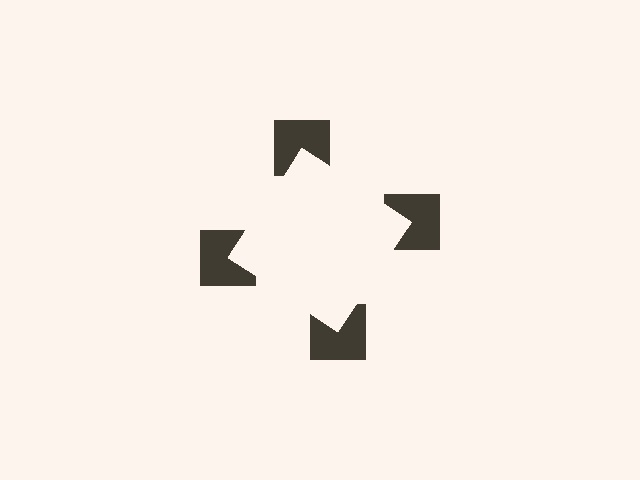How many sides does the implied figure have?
4 sides.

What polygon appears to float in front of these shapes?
An illusory square — its edges are inferred from the aligned wedge cuts in the notched squares, not physically drawn.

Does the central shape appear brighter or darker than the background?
It typically appears slightly brighter than the background, even though no actual brightness change is drawn.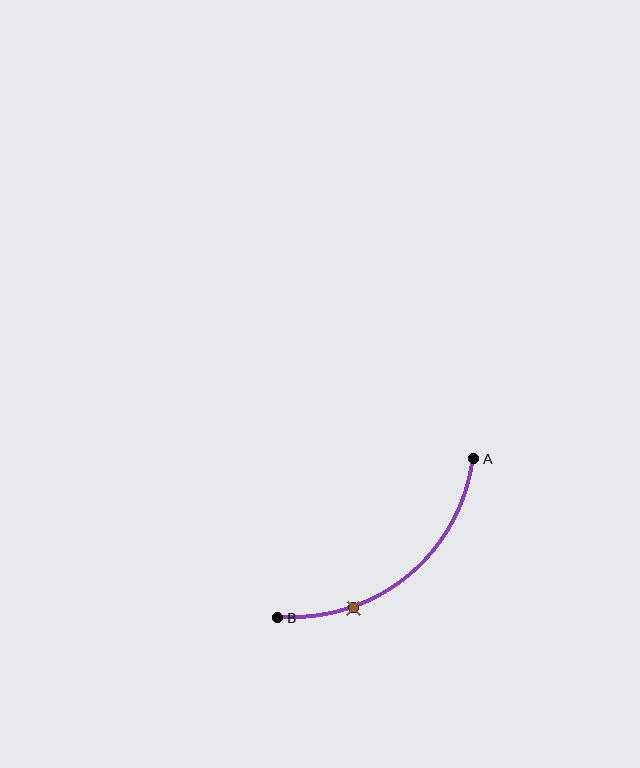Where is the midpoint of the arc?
The arc midpoint is the point on the curve farthest from the straight line joining A and B. It sits below and to the right of that line.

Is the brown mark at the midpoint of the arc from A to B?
No. The brown mark lies on the arc but is closer to endpoint B. The arc midpoint would be at the point on the curve equidistant along the arc from both A and B.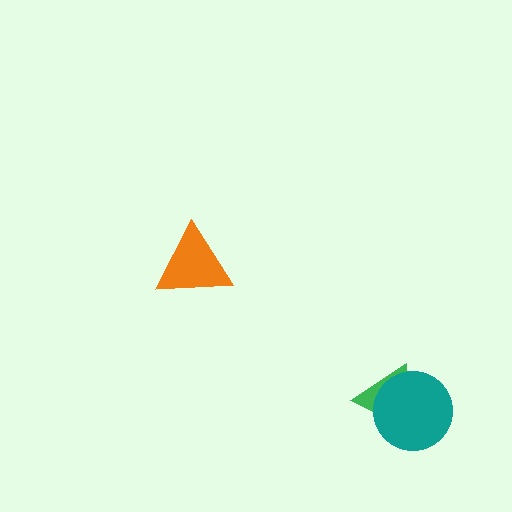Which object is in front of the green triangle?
The teal circle is in front of the green triangle.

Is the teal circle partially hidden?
No, no other shape covers it.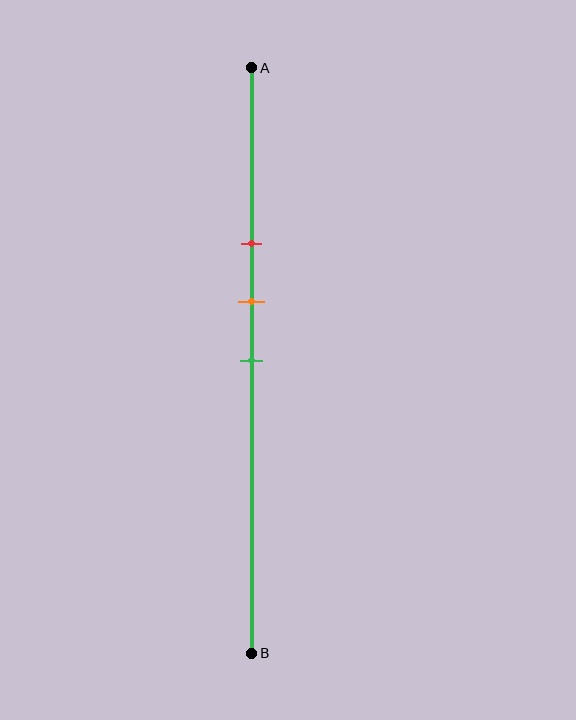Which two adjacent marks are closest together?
The orange and green marks are the closest adjacent pair.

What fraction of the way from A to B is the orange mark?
The orange mark is approximately 40% (0.4) of the way from A to B.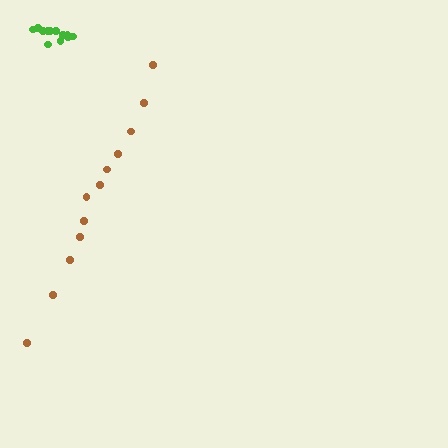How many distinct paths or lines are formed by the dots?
There are 2 distinct paths.